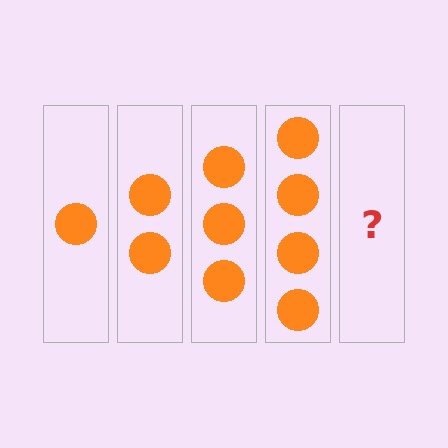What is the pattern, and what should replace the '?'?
The pattern is that each step adds one more circle. The '?' should be 5 circles.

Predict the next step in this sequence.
The next step is 5 circles.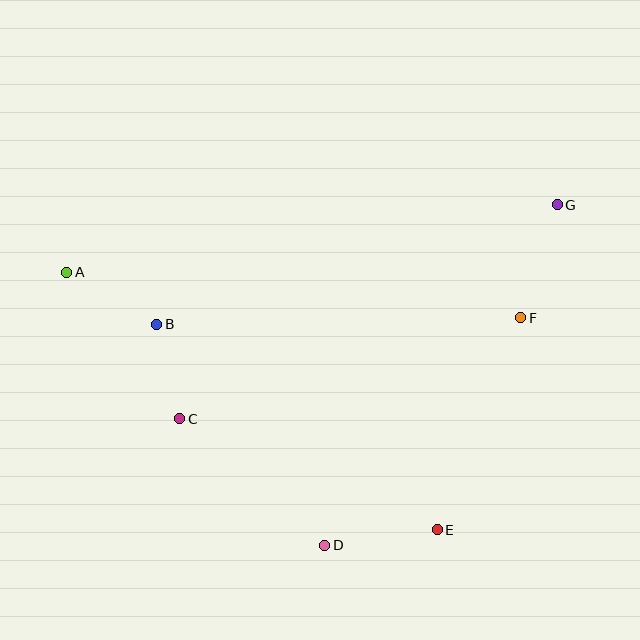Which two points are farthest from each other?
Points A and G are farthest from each other.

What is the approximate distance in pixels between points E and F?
The distance between E and F is approximately 228 pixels.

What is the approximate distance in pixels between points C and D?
The distance between C and D is approximately 192 pixels.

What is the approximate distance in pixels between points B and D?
The distance between B and D is approximately 277 pixels.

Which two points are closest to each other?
Points B and C are closest to each other.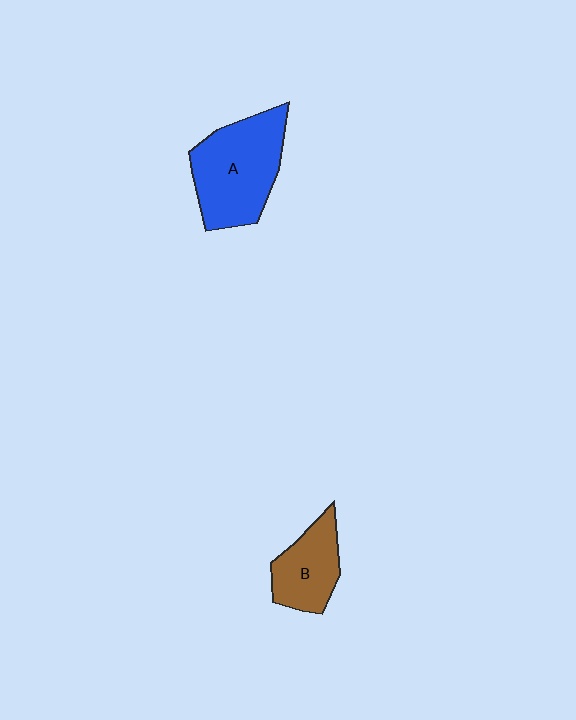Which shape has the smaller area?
Shape B (brown).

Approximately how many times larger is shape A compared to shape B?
Approximately 1.7 times.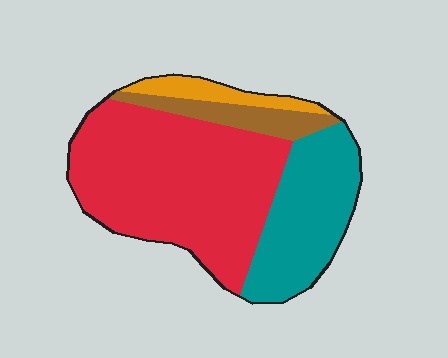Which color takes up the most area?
Red, at roughly 55%.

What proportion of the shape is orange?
Orange covers around 5% of the shape.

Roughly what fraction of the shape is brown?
Brown covers 9% of the shape.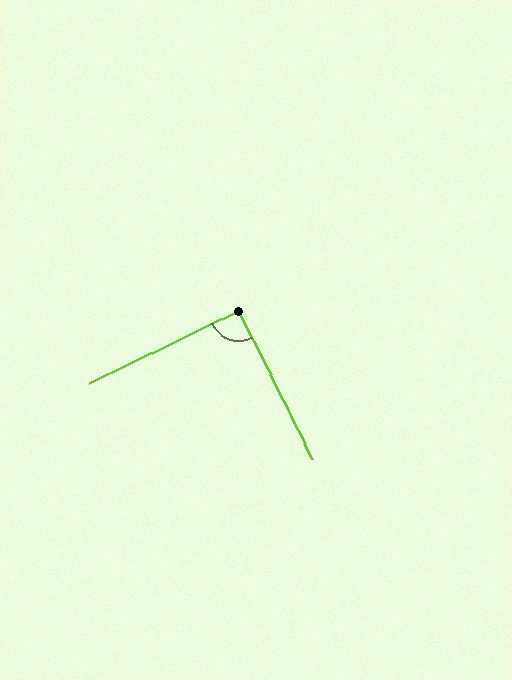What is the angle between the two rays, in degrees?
Approximately 91 degrees.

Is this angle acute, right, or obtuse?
It is approximately a right angle.